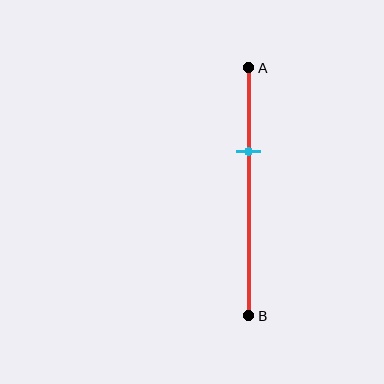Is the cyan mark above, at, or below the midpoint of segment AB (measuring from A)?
The cyan mark is above the midpoint of segment AB.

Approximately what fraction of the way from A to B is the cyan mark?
The cyan mark is approximately 35% of the way from A to B.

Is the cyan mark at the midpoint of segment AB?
No, the mark is at about 35% from A, not at the 50% midpoint.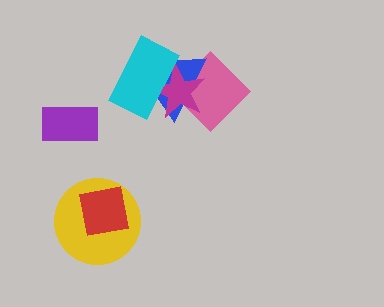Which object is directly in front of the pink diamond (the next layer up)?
The blue triangle is directly in front of the pink diamond.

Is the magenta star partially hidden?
Yes, it is partially covered by another shape.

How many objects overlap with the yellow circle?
1 object overlaps with the yellow circle.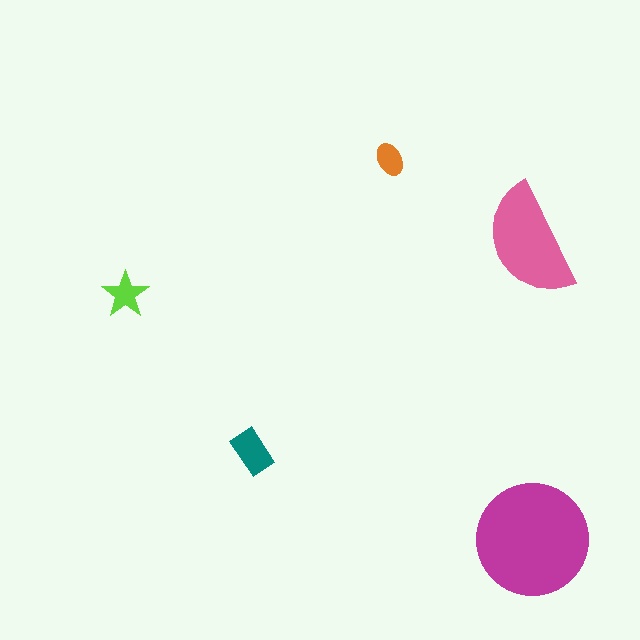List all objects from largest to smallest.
The magenta circle, the pink semicircle, the teal rectangle, the lime star, the orange ellipse.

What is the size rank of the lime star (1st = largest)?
4th.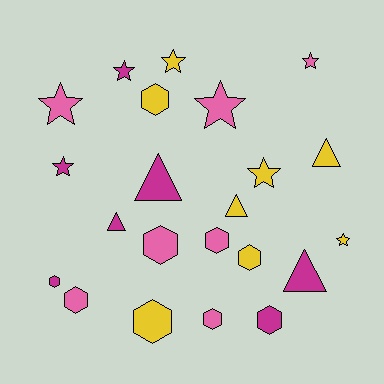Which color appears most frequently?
Yellow, with 8 objects.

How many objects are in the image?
There are 22 objects.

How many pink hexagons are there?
There are 4 pink hexagons.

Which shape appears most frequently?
Hexagon, with 9 objects.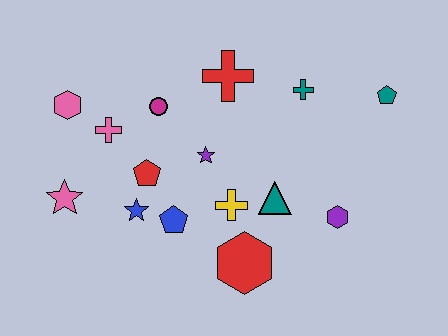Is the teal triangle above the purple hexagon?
Yes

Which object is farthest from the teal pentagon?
The pink star is farthest from the teal pentagon.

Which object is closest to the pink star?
The blue star is closest to the pink star.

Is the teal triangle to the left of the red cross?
No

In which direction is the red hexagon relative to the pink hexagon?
The red hexagon is to the right of the pink hexagon.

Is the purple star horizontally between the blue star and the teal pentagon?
Yes